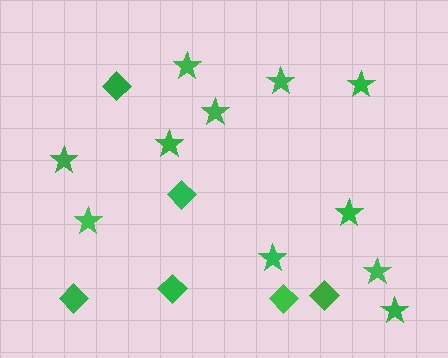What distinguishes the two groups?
There are 2 groups: one group of diamonds (6) and one group of stars (11).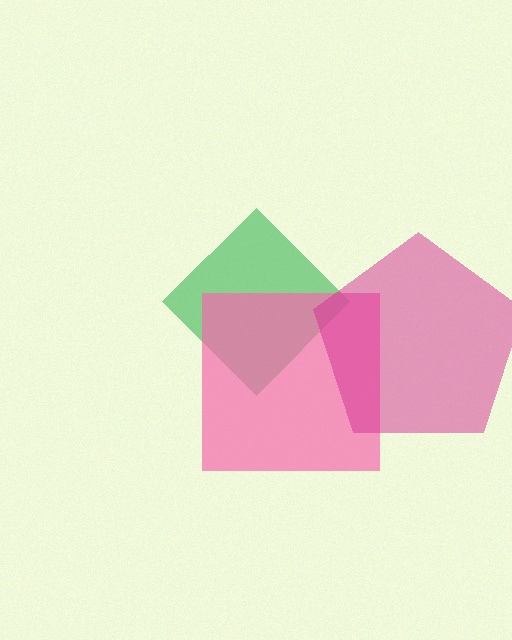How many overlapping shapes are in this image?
There are 3 overlapping shapes in the image.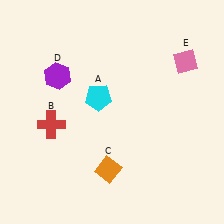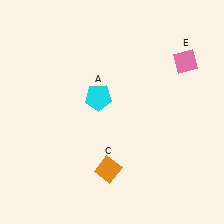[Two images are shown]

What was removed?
The purple hexagon (D), the red cross (B) were removed in Image 2.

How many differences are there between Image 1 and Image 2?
There are 2 differences between the two images.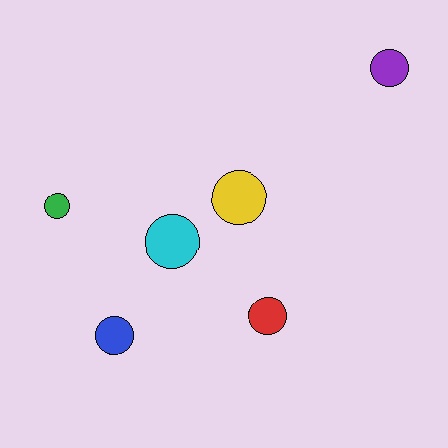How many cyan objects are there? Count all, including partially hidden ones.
There is 1 cyan object.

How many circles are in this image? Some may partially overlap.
There are 6 circles.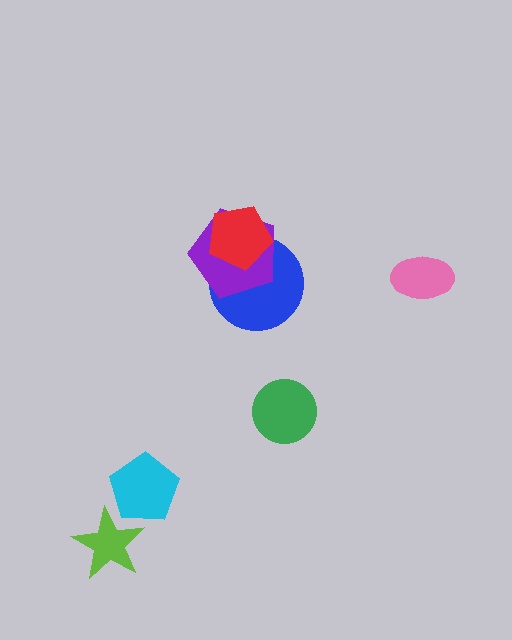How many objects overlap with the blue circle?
2 objects overlap with the blue circle.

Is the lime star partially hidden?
Yes, it is partially covered by another shape.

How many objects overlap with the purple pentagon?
2 objects overlap with the purple pentagon.